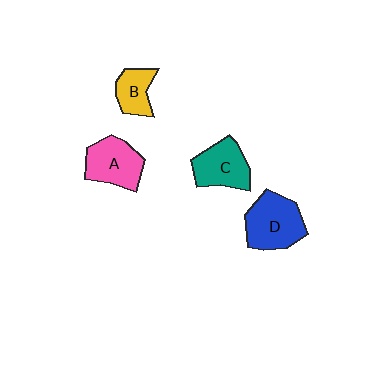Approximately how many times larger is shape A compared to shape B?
Approximately 1.6 times.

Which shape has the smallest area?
Shape B (yellow).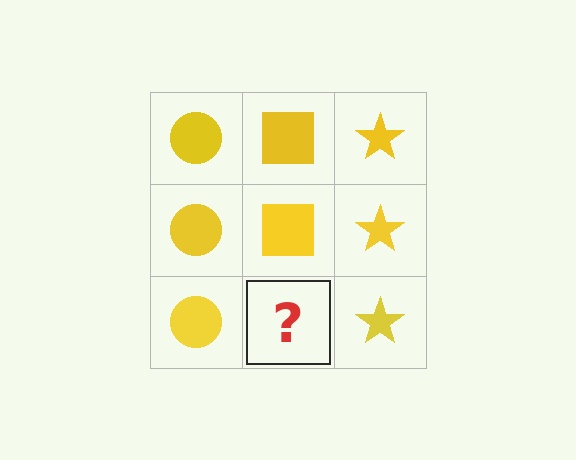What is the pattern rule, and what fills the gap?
The rule is that each column has a consistent shape. The gap should be filled with a yellow square.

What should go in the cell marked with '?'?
The missing cell should contain a yellow square.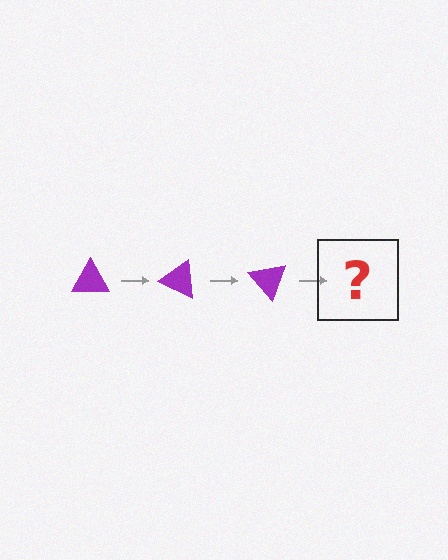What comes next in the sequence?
The next element should be a purple triangle rotated 75 degrees.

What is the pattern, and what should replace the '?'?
The pattern is that the triangle rotates 25 degrees each step. The '?' should be a purple triangle rotated 75 degrees.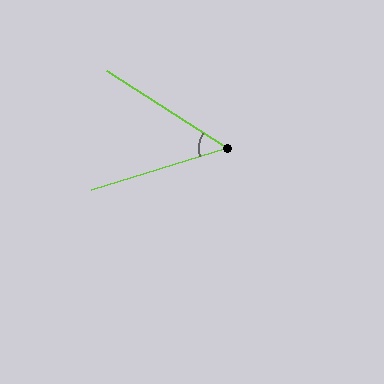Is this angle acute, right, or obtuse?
It is acute.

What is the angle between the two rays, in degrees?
Approximately 50 degrees.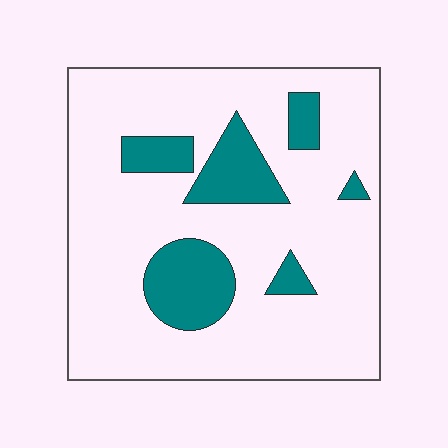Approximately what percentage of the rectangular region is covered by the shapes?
Approximately 20%.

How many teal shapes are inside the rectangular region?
6.